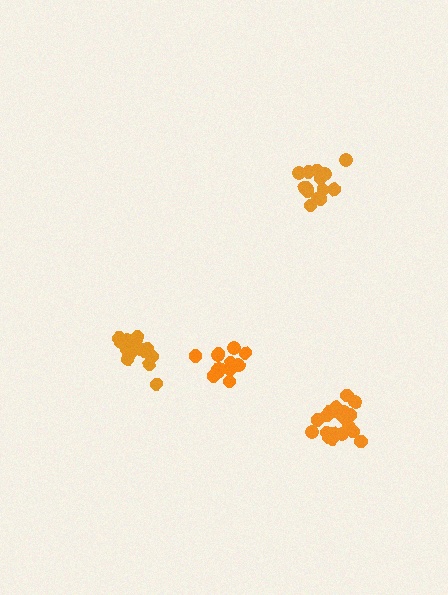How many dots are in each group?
Group 1: 13 dots, Group 2: 14 dots, Group 3: 19 dots, Group 4: 19 dots (65 total).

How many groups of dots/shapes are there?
There are 4 groups.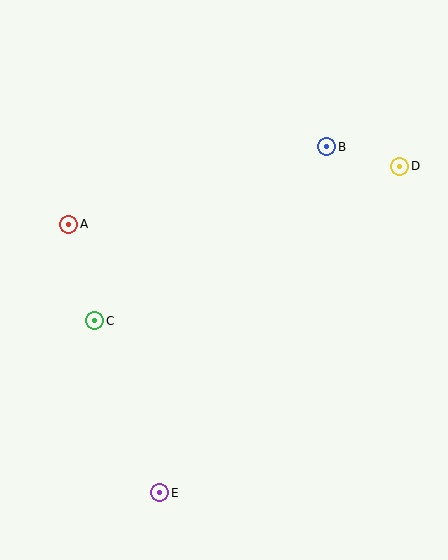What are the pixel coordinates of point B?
Point B is at (327, 147).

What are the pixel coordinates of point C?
Point C is at (95, 321).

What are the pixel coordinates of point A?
Point A is at (69, 224).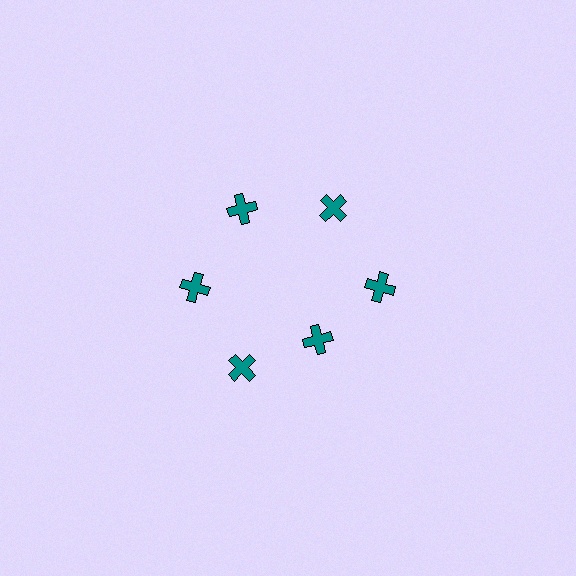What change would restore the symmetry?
The symmetry would be restored by moving it outward, back onto the ring so that all 6 crosses sit at equal angles and equal distance from the center.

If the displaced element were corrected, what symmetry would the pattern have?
It would have 6-fold rotational symmetry — the pattern would map onto itself every 60 degrees.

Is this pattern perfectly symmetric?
No. The 6 teal crosses are arranged in a ring, but one element near the 5 o'clock position is pulled inward toward the center, breaking the 6-fold rotational symmetry.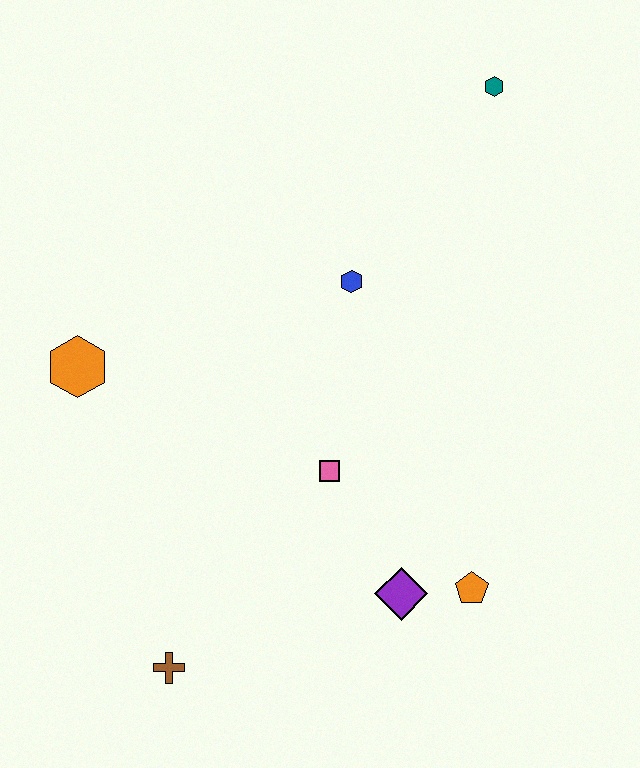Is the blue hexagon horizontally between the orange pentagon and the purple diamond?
No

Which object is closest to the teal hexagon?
The blue hexagon is closest to the teal hexagon.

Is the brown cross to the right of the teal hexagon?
No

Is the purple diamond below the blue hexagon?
Yes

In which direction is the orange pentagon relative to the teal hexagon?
The orange pentagon is below the teal hexagon.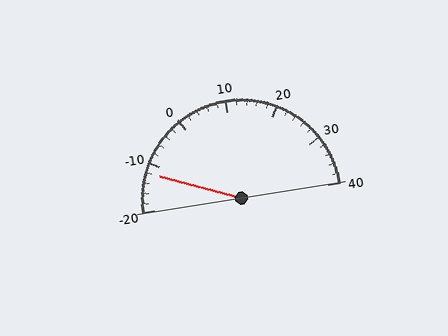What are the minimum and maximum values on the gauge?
The gauge ranges from -20 to 40.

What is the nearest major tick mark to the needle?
The nearest major tick mark is -10.